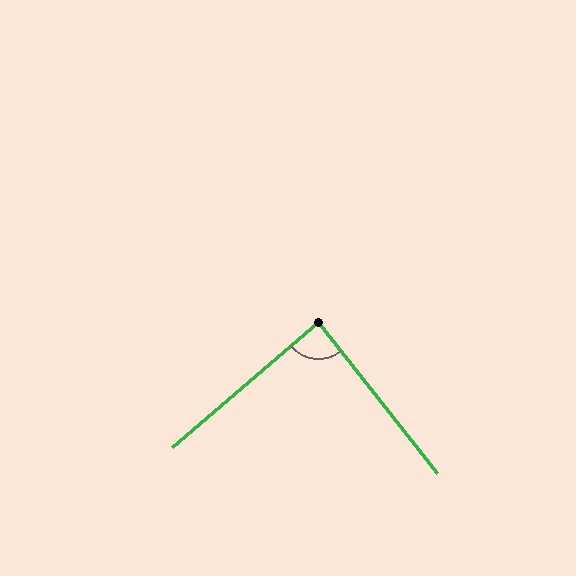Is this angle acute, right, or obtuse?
It is approximately a right angle.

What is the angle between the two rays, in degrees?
Approximately 88 degrees.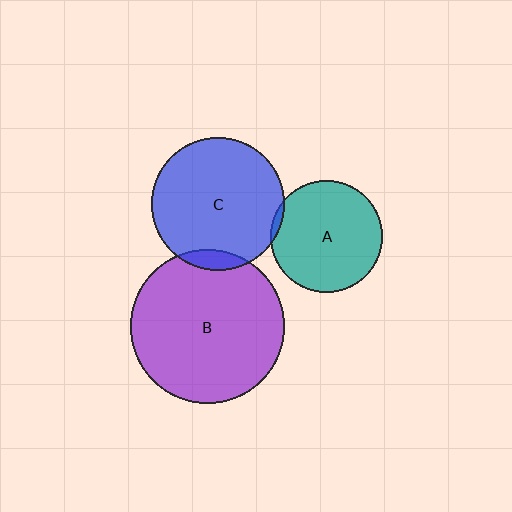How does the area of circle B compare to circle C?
Approximately 1.3 times.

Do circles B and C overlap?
Yes.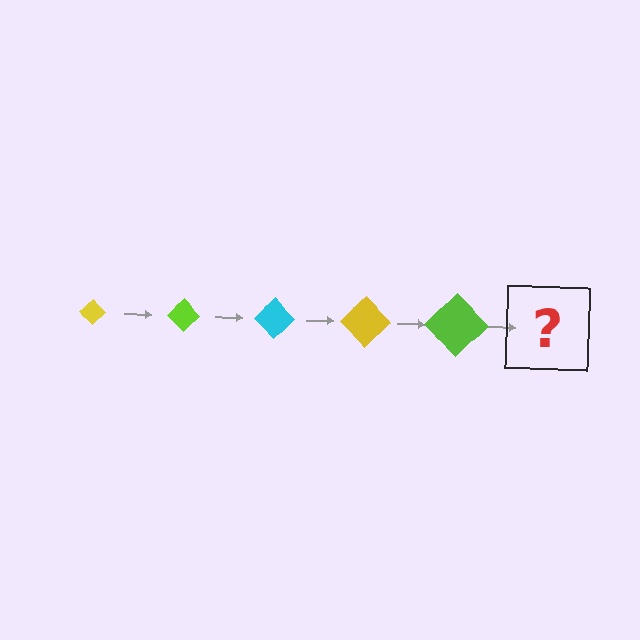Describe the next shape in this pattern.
It should be a cyan diamond, larger than the previous one.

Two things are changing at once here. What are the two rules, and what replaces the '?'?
The two rules are that the diamond grows larger each step and the color cycles through yellow, lime, and cyan. The '?' should be a cyan diamond, larger than the previous one.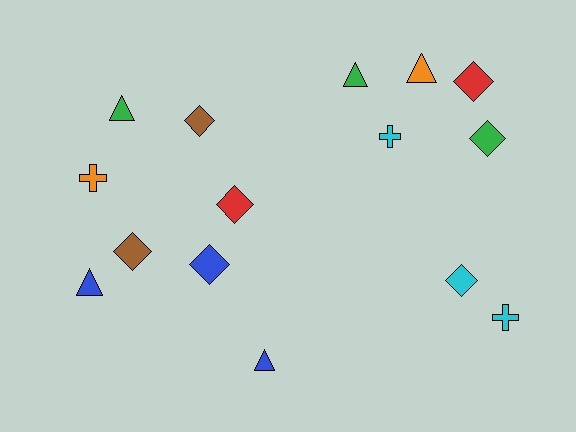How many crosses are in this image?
There are 3 crosses.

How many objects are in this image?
There are 15 objects.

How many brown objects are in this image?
There are 2 brown objects.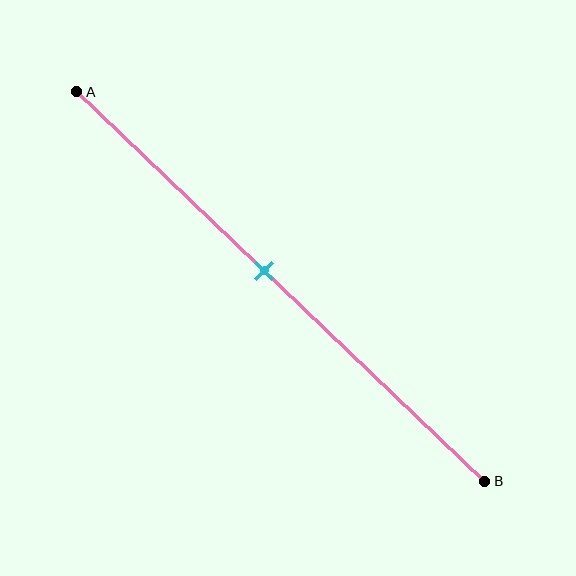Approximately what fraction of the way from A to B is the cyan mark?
The cyan mark is approximately 45% of the way from A to B.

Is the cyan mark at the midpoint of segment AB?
No, the mark is at about 45% from A, not at the 50% midpoint.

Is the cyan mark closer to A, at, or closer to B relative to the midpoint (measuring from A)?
The cyan mark is closer to point A than the midpoint of segment AB.